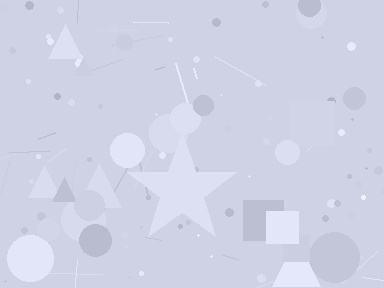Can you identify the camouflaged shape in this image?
The camouflaged shape is a star.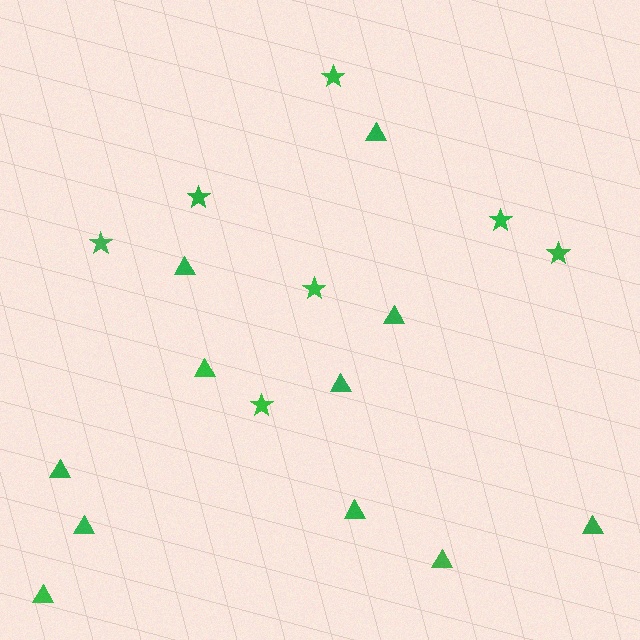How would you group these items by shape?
There are 2 groups: one group of stars (7) and one group of triangles (11).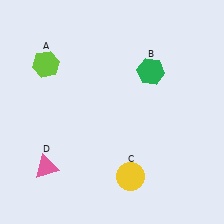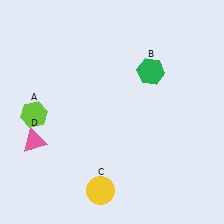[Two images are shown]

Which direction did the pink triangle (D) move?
The pink triangle (D) moved up.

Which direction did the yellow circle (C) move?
The yellow circle (C) moved left.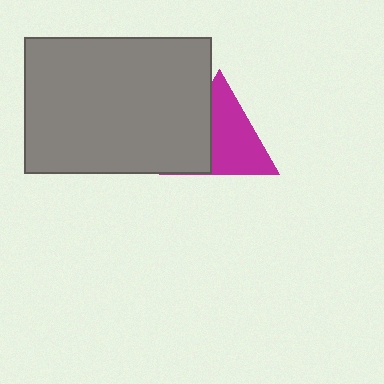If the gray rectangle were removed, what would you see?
You would see the complete magenta triangle.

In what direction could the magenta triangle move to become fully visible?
The magenta triangle could move right. That would shift it out from behind the gray rectangle entirely.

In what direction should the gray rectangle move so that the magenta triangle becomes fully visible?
The gray rectangle should move left. That is the shortest direction to clear the overlap and leave the magenta triangle fully visible.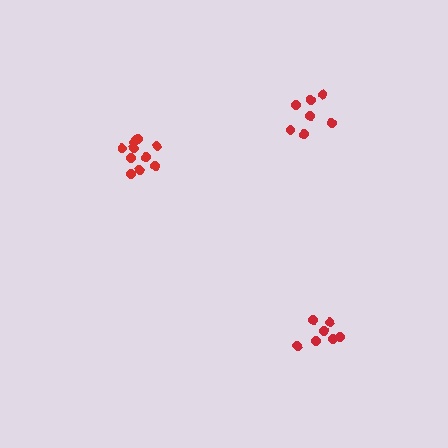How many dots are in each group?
Group 1: 7 dots, Group 2: 7 dots, Group 3: 11 dots (25 total).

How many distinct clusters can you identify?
There are 3 distinct clusters.